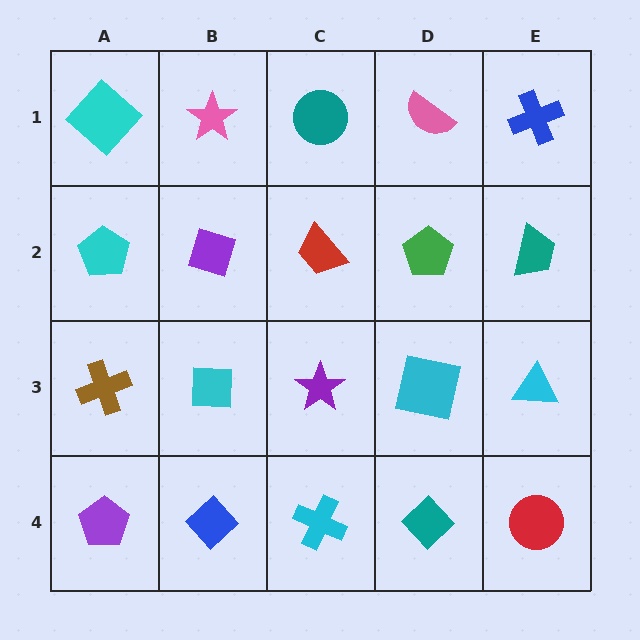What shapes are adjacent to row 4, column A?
A brown cross (row 3, column A), a blue diamond (row 4, column B).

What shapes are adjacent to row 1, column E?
A teal trapezoid (row 2, column E), a pink semicircle (row 1, column D).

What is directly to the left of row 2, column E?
A green pentagon.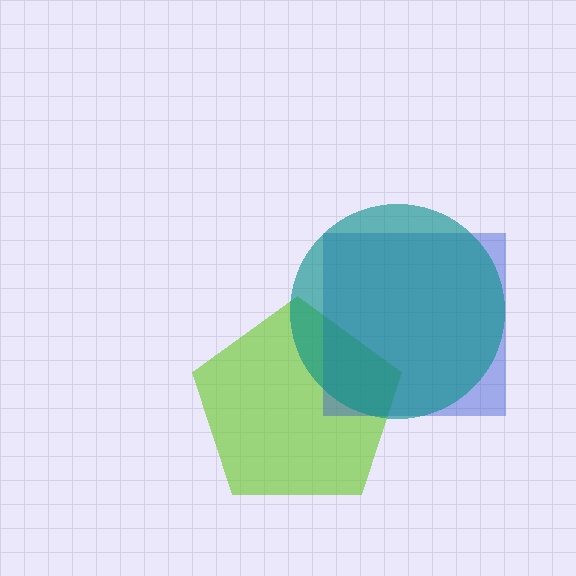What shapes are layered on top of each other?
The layered shapes are: a lime pentagon, a blue square, a teal circle.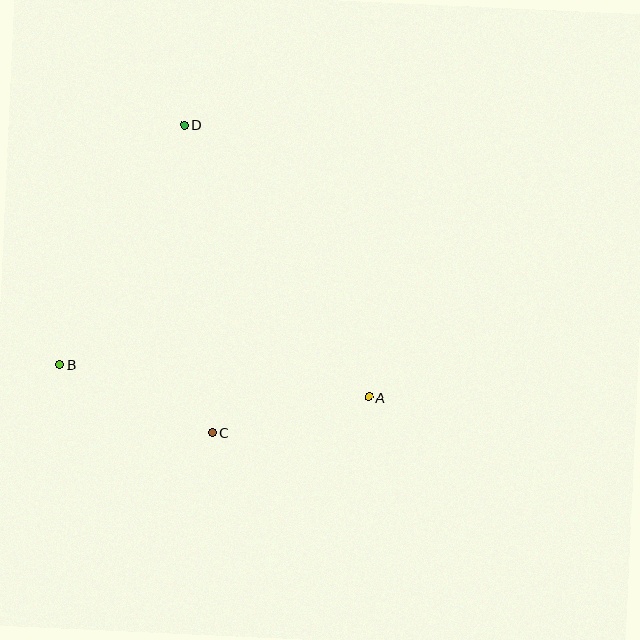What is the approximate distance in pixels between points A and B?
The distance between A and B is approximately 311 pixels.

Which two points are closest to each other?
Points A and C are closest to each other.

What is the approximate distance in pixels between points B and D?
The distance between B and D is approximately 270 pixels.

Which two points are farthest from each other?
Points A and D are farthest from each other.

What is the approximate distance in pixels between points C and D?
The distance between C and D is approximately 309 pixels.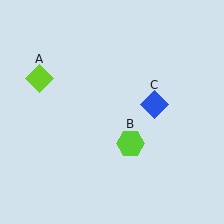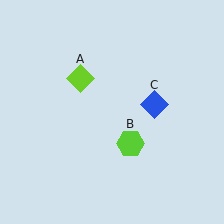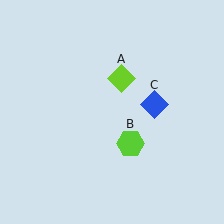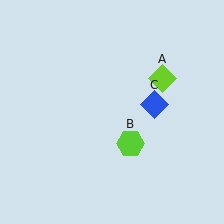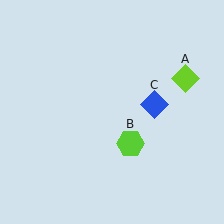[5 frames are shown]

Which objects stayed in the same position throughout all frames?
Lime hexagon (object B) and blue diamond (object C) remained stationary.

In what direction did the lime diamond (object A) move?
The lime diamond (object A) moved right.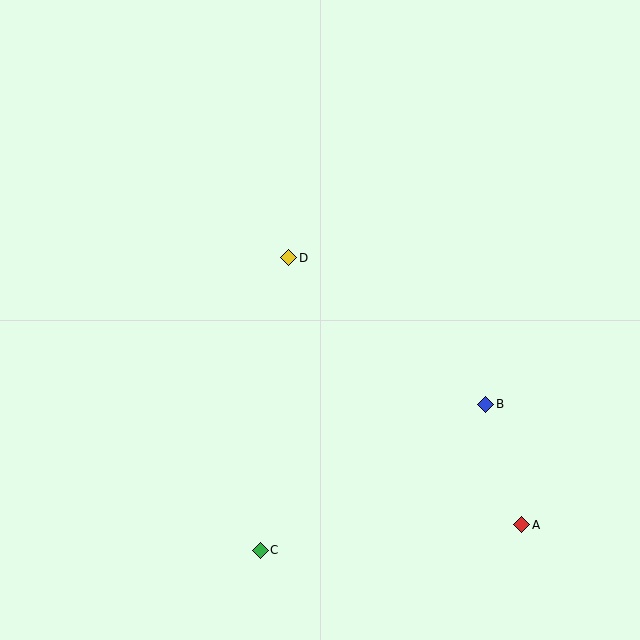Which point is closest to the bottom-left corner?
Point C is closest to the bottom-left corner.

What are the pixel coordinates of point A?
Point A is at (522, 525).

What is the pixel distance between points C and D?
The distance between C and D is 294 pixels.